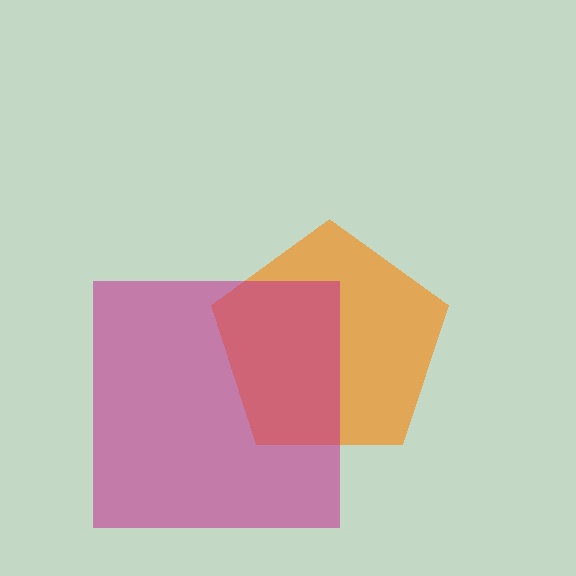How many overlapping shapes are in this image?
There are 2 overlapping shapes in the image.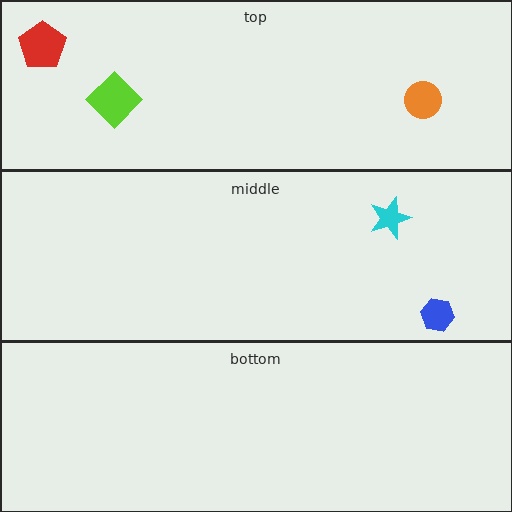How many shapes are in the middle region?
2.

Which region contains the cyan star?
The middle region.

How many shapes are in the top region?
3.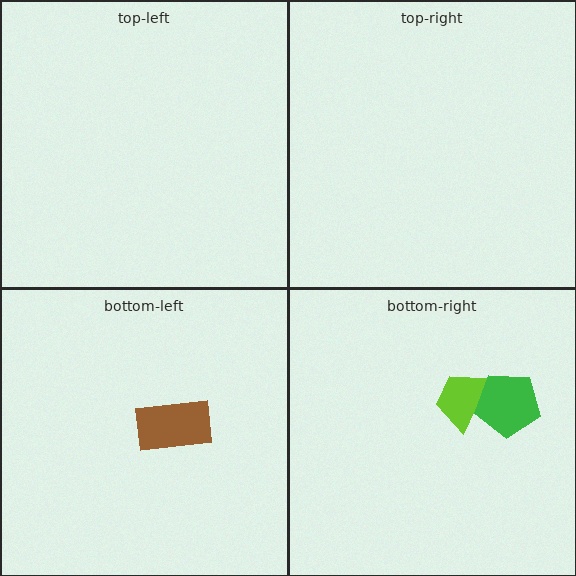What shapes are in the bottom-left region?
The brown rectangle.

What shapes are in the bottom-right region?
The lime trapezoid, the green pentagon.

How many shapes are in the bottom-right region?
2.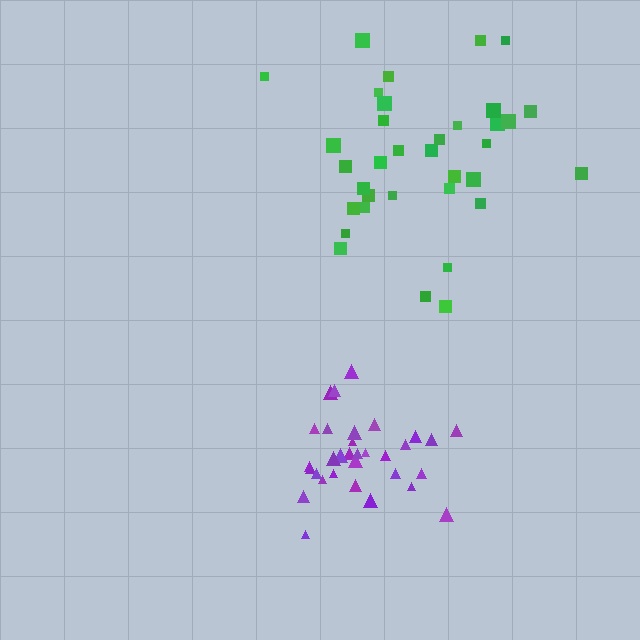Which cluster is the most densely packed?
Purple.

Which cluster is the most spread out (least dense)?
Green.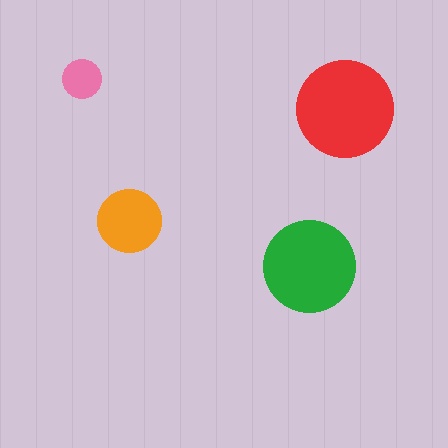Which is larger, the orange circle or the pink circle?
The orange one.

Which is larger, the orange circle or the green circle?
The green one.